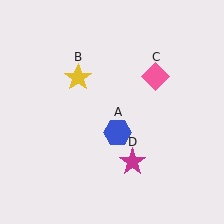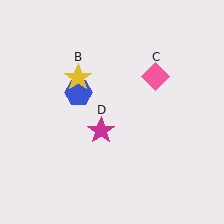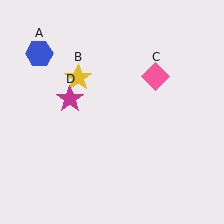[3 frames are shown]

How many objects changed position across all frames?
2 objects changed position: blue hexagon (object A), magenta star (object D).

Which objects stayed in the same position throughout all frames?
Yellow star (object B) and pink diamond (object C) remained stationary.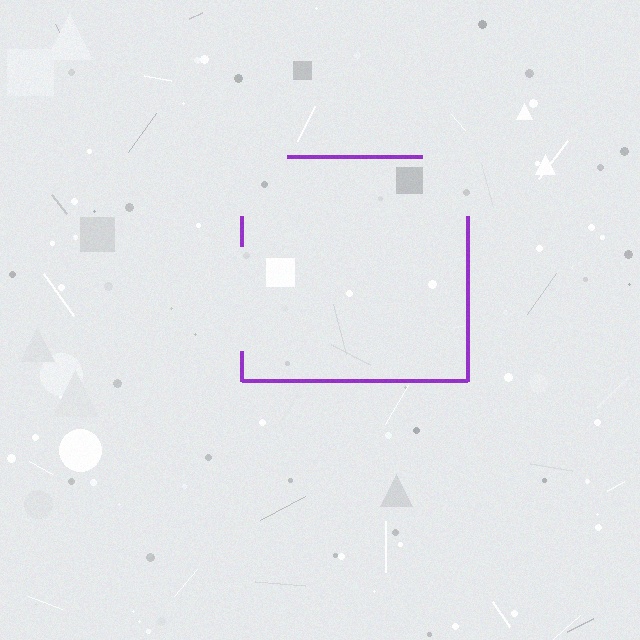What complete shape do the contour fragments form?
The contour fragments form a square.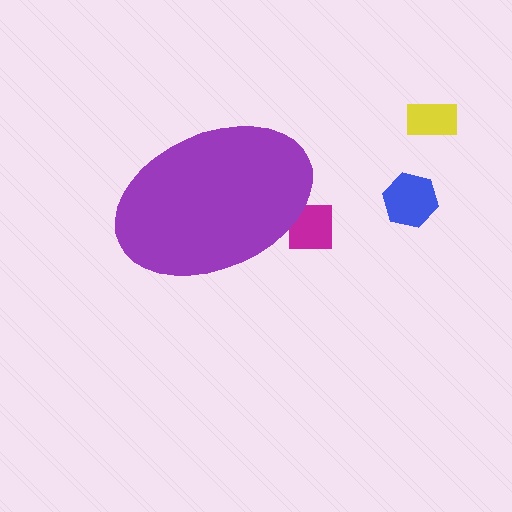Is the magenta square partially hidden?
Yes, the magenta square is partially hidden behind the purple ellipse.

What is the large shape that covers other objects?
A purple ellipse.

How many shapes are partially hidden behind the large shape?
1 shape is partially hidden.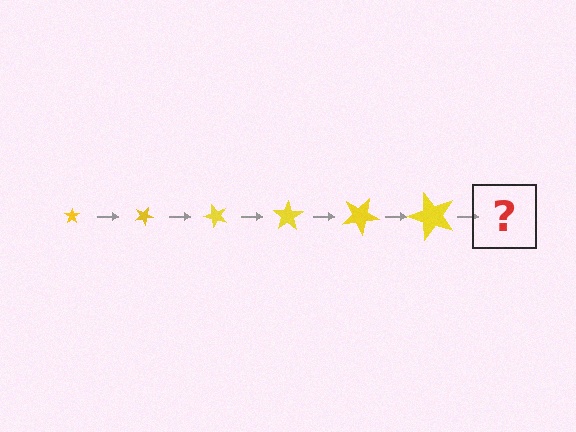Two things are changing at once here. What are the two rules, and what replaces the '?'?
The two rules are that the star grows larger each step and it rotates 25 degrees each step. The '?' should be a star, larger than the previous one and rotated 150 degrees from the start.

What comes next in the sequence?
The next element should be a star, larger than the previous one and rotated 150 degrees from the start.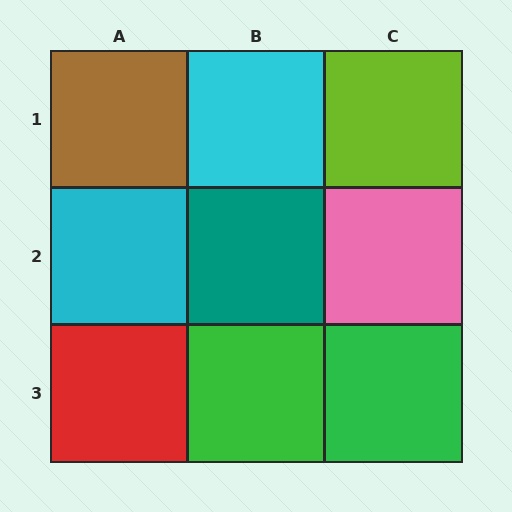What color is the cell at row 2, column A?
Cyan.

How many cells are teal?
1 cell is teal.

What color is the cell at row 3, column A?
Red.